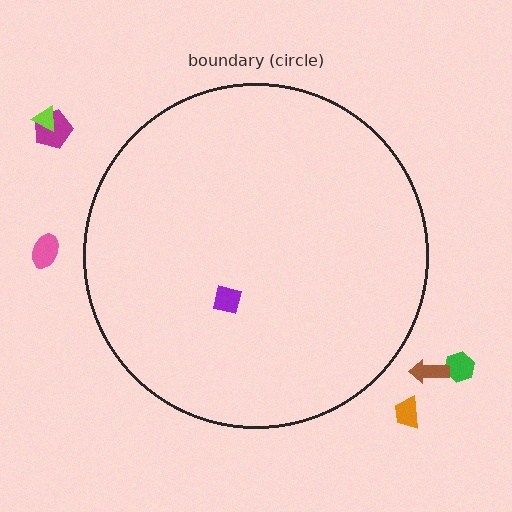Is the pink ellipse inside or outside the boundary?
Outside.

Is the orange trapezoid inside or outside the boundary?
Outside.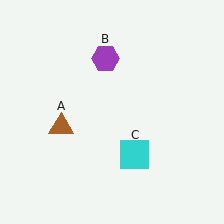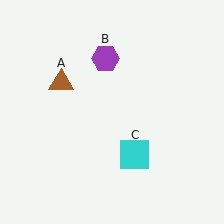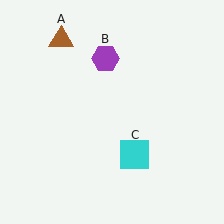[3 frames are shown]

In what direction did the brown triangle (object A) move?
The brown triangle (object A) moved up.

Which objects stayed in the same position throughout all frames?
Purple hexagon (object B) and cyan square (object C) remained stationary.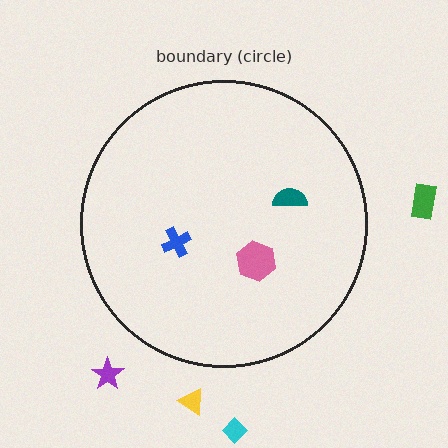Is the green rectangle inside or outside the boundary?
Outside.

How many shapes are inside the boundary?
3 inside, 4 outside.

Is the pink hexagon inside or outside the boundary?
Inside.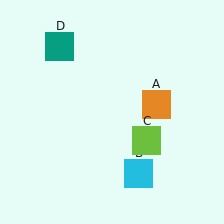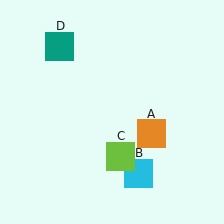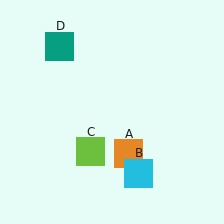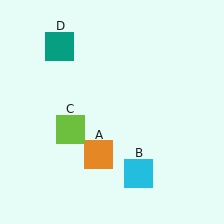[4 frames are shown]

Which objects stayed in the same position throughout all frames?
Cyan square (object B) and teal square (object D) remained stationary.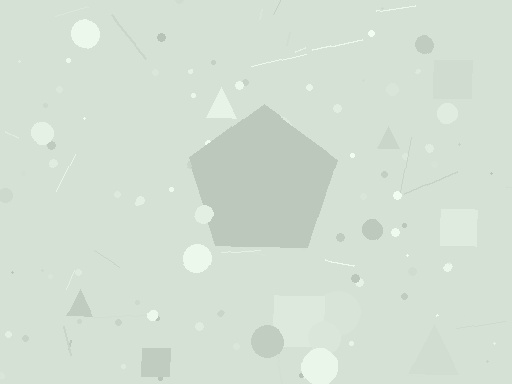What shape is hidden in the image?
A pentagon is hidden in the image.